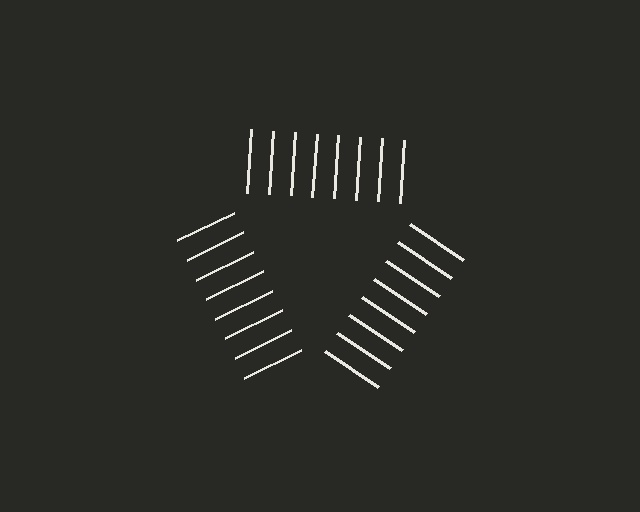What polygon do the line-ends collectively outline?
An illusory triangle — the line segments terminate on its edges but no continuous stroke is drawn.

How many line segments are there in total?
24 — 8 along each of the 3 edges.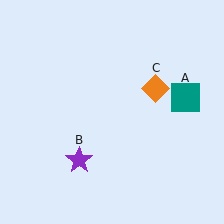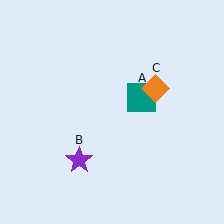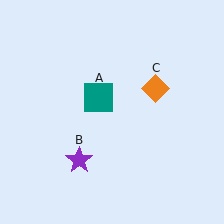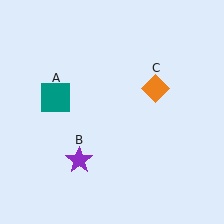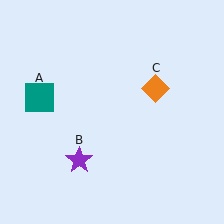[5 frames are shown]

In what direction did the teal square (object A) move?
The teal square (object A) moved left.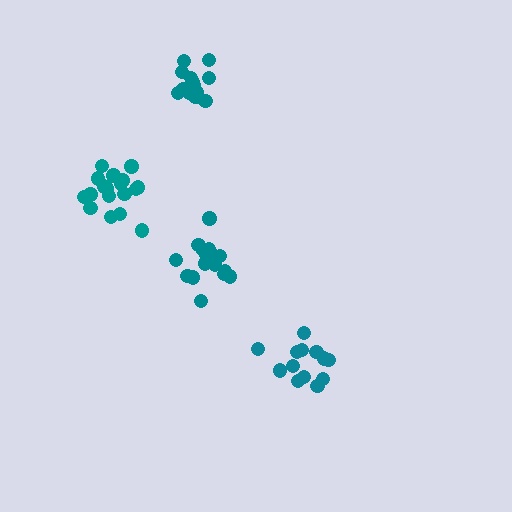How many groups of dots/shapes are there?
There are 4 groups.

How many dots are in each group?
Group 1: 17 dots, Group 2: 17 dots, Group 3: 18 dots, Group 4: 13 dots (65 total).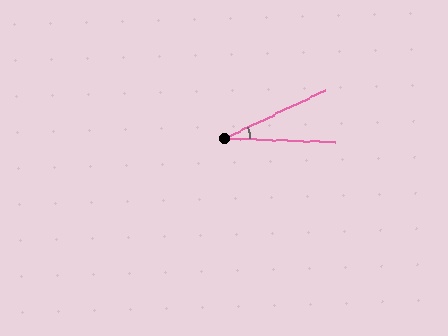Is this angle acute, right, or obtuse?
It is acute.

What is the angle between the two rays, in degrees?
Approximately 28 degrees.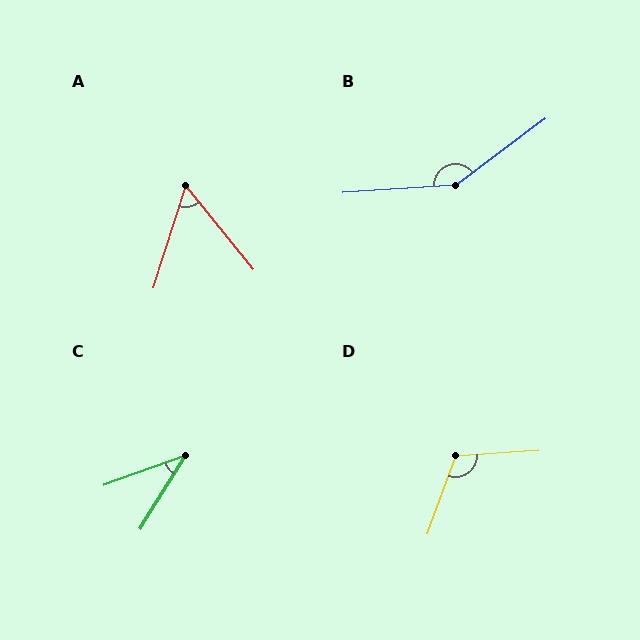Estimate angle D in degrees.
Approximately 114 degrees.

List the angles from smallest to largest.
C (38°), A (56°), D (114°), B (147°).